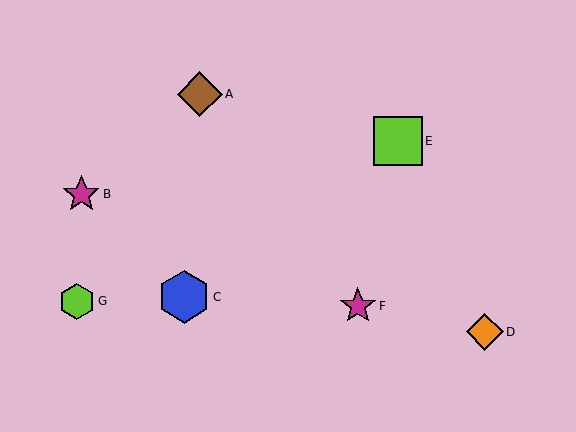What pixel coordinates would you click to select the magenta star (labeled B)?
Click at (81, 194) to select the magenta star B.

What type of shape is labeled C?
Shape C is a blue hexagon.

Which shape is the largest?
The blue hexagon (labeled C) is the largest.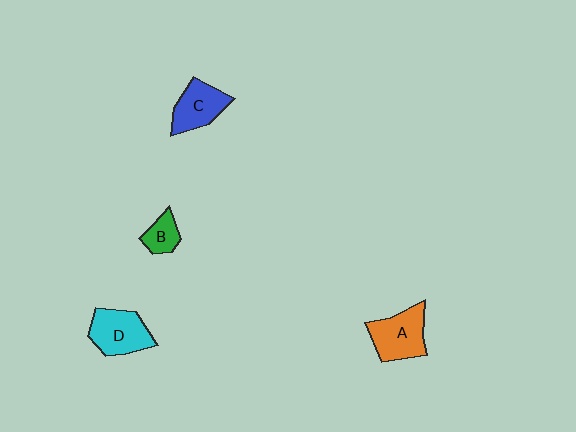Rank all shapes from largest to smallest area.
From largest to smallest: A (orange), D (cyan), C (blue), B (green).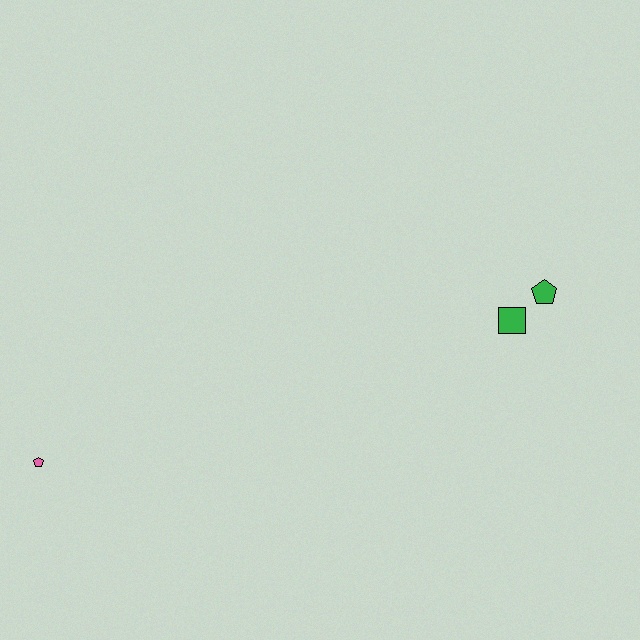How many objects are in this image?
There are 3 objects.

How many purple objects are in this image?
There are no purple objects.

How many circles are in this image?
There are no circles.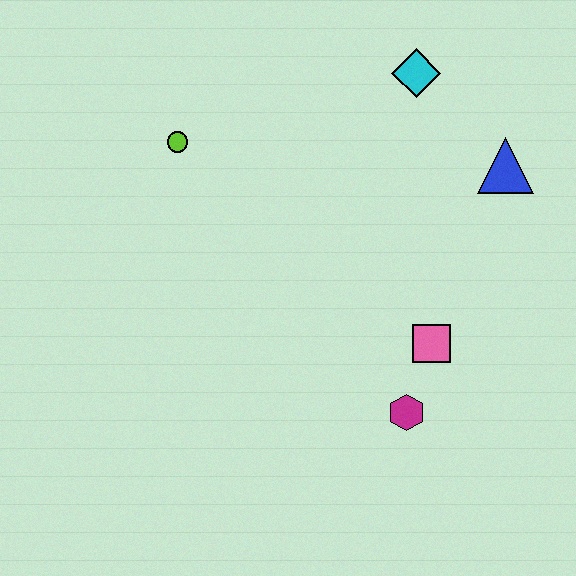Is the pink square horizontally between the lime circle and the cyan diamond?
No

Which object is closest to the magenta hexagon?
The pink square is closest to the magenta hexagon.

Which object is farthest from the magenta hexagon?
The lime circle is farthest from the magenta hexagon.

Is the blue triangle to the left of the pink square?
No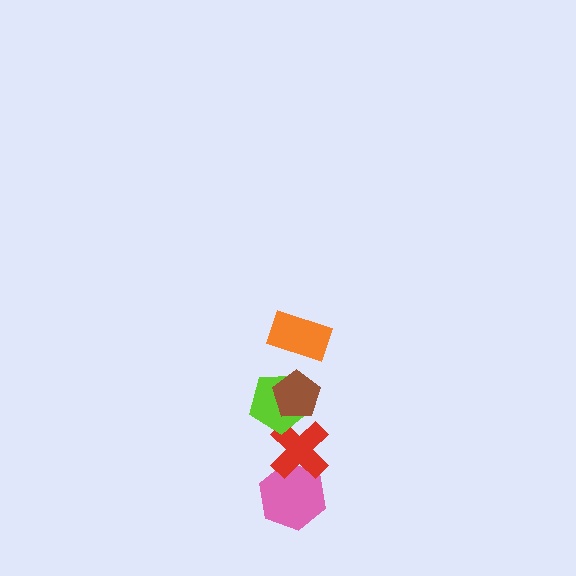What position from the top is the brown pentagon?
The brown pentagon is 2nd from the top.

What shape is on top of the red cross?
The lime pentagon is on top of the red cross.